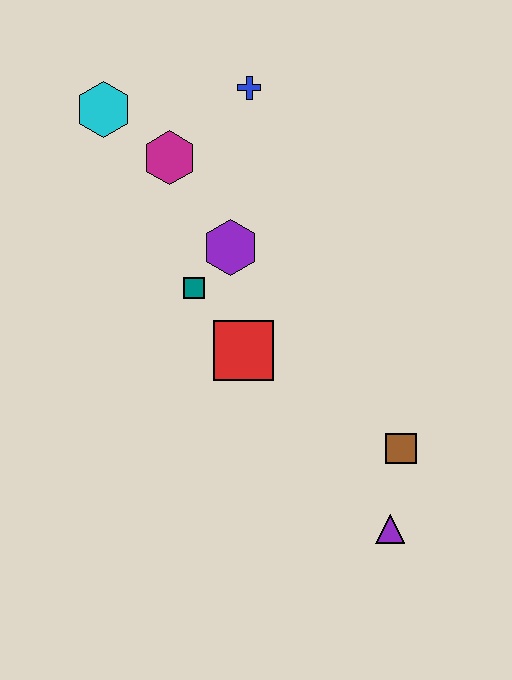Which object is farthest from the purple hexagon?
The purple triangle is farthest from the purple hexagon.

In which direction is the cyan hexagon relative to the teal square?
The cyan hexagon is above the teal square.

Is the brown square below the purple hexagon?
Yes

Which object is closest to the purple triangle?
The brown square is closest to the purple triangle.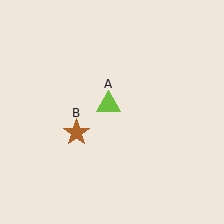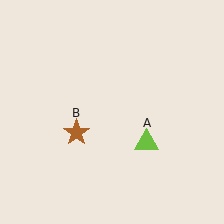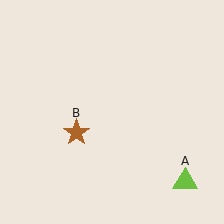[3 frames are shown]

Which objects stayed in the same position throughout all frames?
Brown star (object B) remained stationary.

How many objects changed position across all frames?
1 object changed position: lime triangle (object A).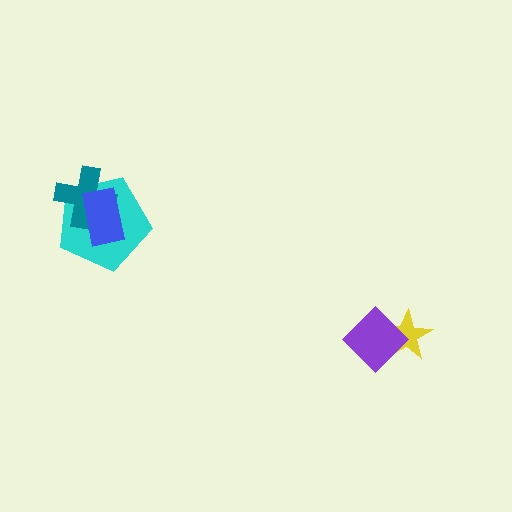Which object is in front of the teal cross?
The blue rectangle is in front of the teal cross.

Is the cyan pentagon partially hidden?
Yes, it is partially covered by another shape.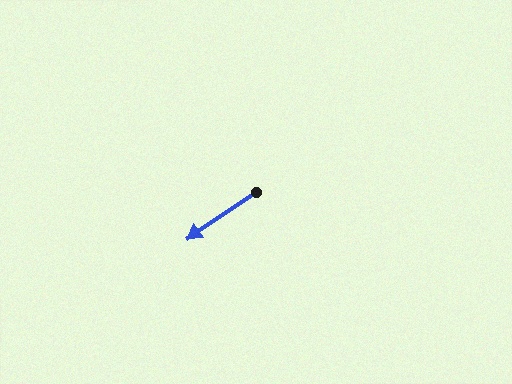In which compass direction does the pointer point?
Southwest.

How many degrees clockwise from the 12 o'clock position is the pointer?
Approximately 236 degrees.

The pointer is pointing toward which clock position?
Roughly 8 o'clock.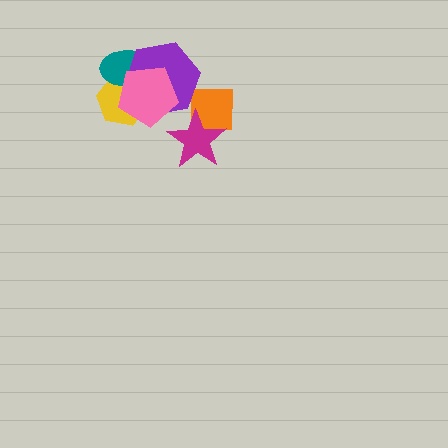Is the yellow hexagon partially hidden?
Yes, it is partially covered by another shape.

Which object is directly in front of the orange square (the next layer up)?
The purple hexagon is directly in front of the orange square.